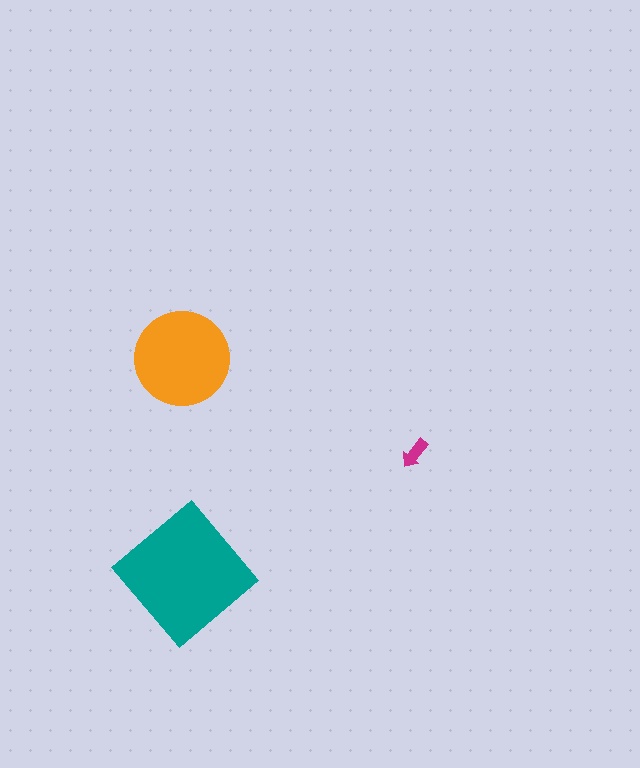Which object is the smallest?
The magenta arrow.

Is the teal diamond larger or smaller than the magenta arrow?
Larger.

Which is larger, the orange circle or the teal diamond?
The teal diamond.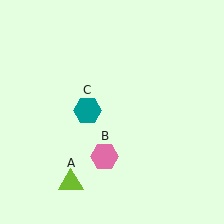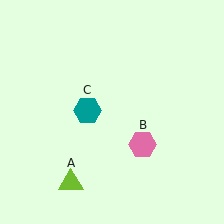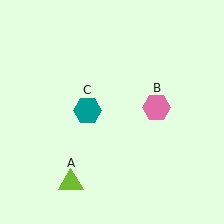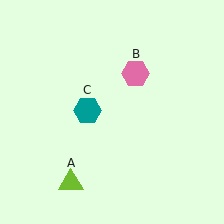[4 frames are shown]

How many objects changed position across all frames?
1 object changed position: pink hexagon (object B).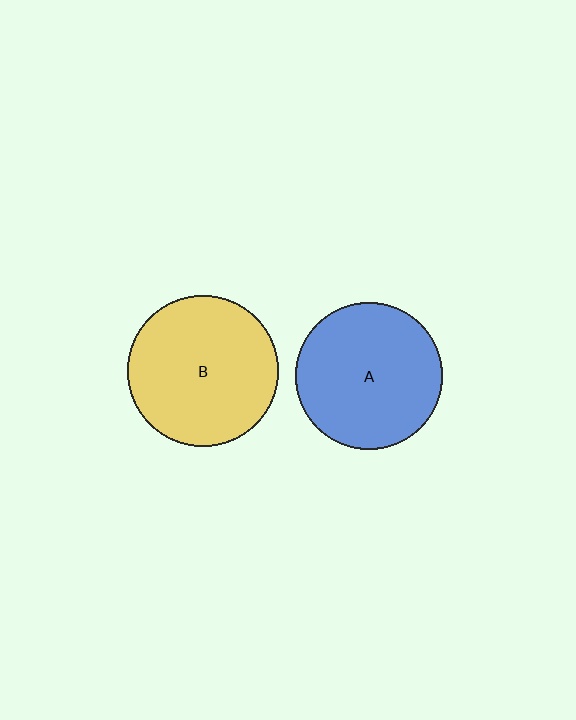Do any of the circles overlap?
No, none of the circles overlap.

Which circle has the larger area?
Circle B (yellow).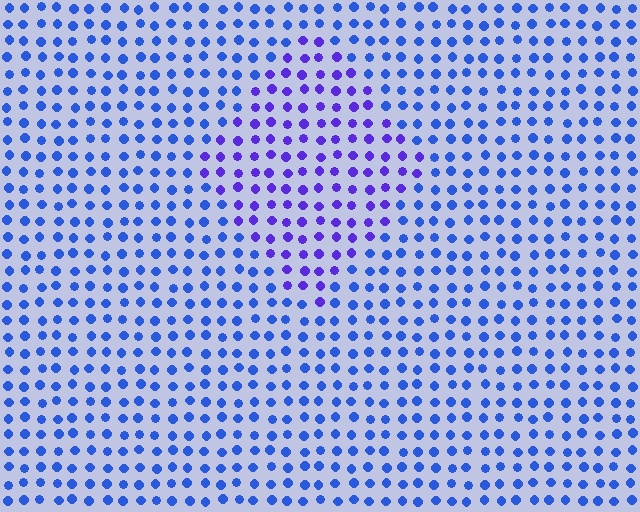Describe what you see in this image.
The image is filled with small blue elements in a uniform arrangement. A diamond-shaped region is visible where the elements are tinted to a slightly different hue, forming a subtle color boundary.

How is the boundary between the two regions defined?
The boundary is defined purely by a slight shift in hue (about 32 degrees). Spacing, size, and orientation are identical on both sides.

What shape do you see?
I see a diamond.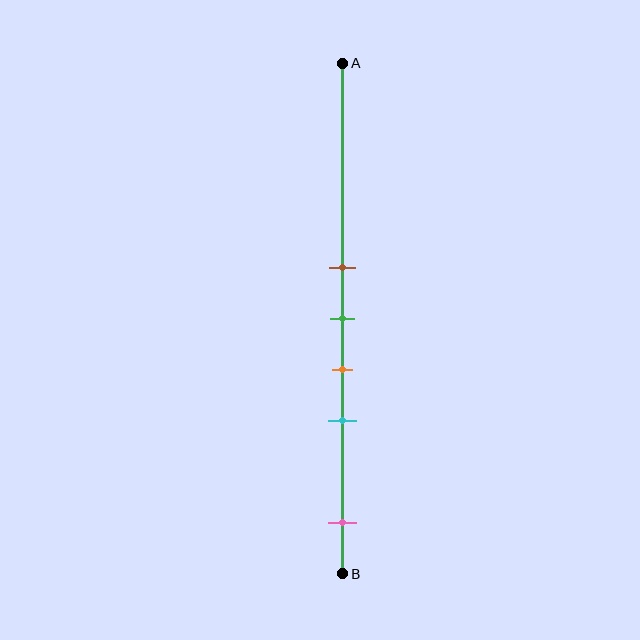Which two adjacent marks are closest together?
The brown and green marks are the closest adjacent pair.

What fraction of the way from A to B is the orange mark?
The orange mark is approximately 60% (0.6) of the way from A to B.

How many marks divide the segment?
There are 5 marks dividing the segment.